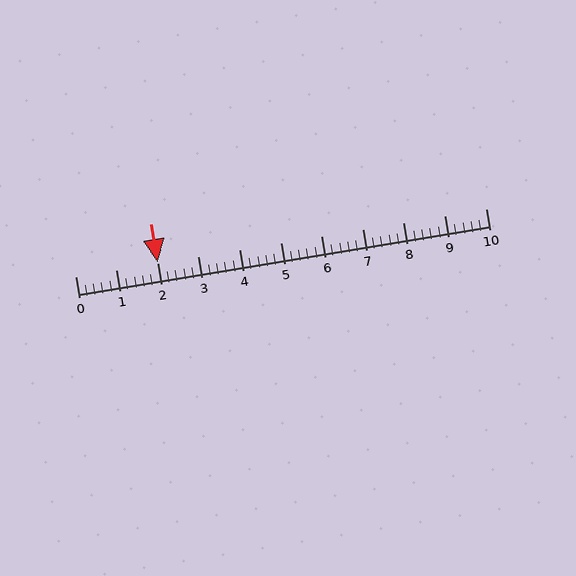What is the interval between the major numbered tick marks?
The major tick marks are spaced 1 units apart.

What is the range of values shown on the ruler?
The ruler shows values from 0 to 10.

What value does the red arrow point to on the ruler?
The red arrow points to approximately 2.0.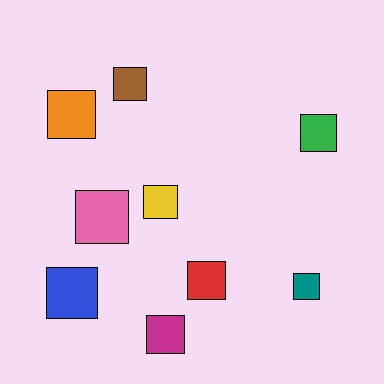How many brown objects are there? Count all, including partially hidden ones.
There is 1 brown object.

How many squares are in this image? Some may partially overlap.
There are 9 squares.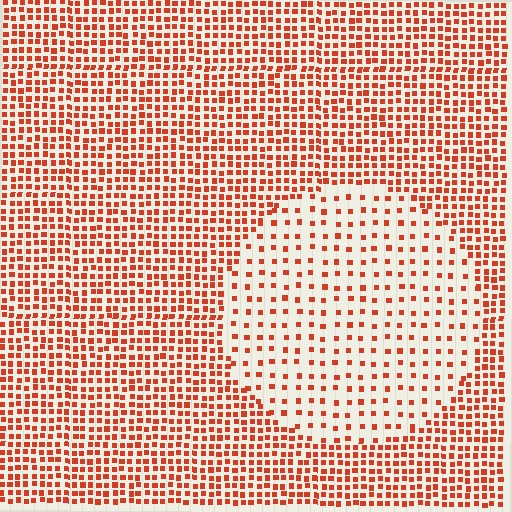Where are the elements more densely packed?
The elements are more densely packed outside the circle boundary.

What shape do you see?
I see a circle.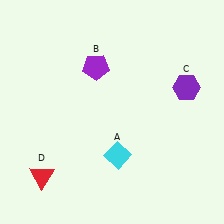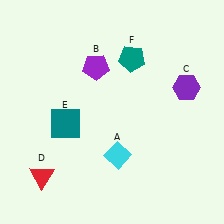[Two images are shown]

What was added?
A teal square (E), a teal pentagon (F) were added in Image 2.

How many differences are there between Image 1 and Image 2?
There are 2 differences between the two images.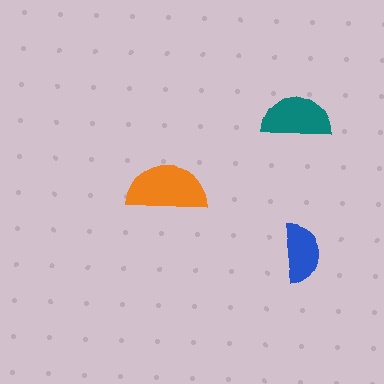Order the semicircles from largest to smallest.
the orange one, the teal one, the blue one.